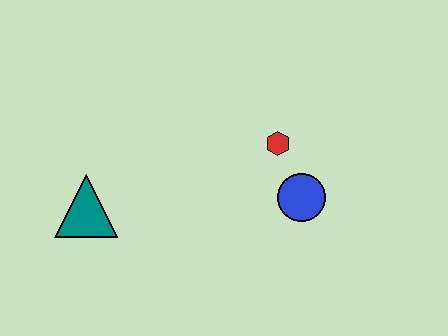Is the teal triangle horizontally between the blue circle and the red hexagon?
No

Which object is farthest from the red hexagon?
The teal triangle is farthest from the red hexagon.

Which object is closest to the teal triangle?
The red hexagon is closest to the teal triangle.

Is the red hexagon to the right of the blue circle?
No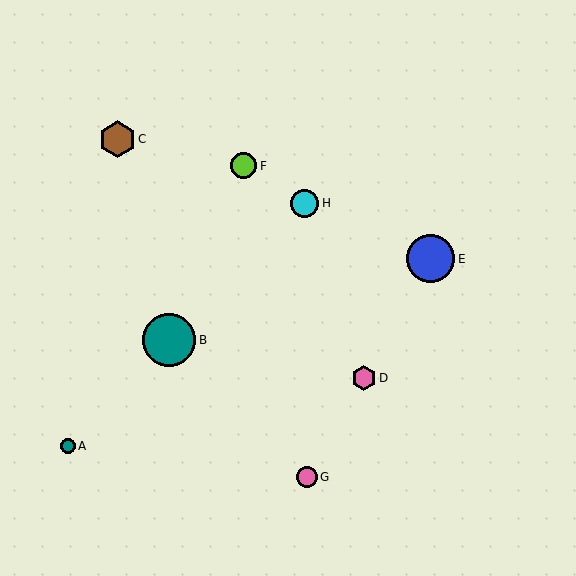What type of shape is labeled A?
Shape A is a teal circle.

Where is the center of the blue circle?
The center of the blue circle is at (430, 259).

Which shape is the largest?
The teal circle (labeled B) is the largest.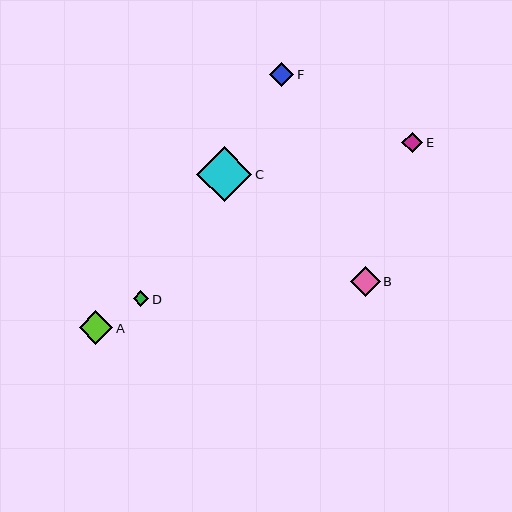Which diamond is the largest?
Diamond C is the largest with a size of approximately 55 pixels.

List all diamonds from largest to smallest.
From largest to smallest: C, A, B, F, E, D.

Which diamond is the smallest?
Diamond D is the smallest with a size of approximately 16 pixels.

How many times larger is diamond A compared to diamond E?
Diamond A is approximately 1.6 times the size of diamond E.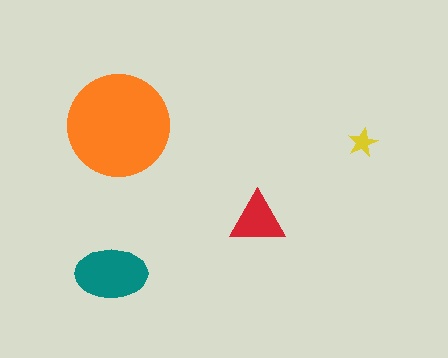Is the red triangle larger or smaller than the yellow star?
Larger.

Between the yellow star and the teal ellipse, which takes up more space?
The teal ellipse.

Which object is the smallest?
The yellow star.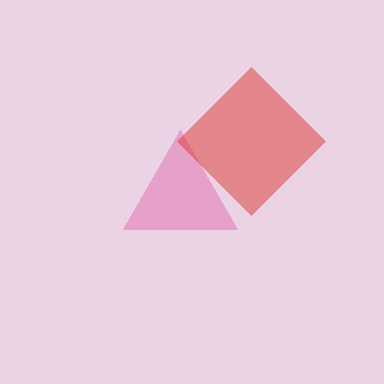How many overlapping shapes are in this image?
There are 2 overlapping shapes in the image.